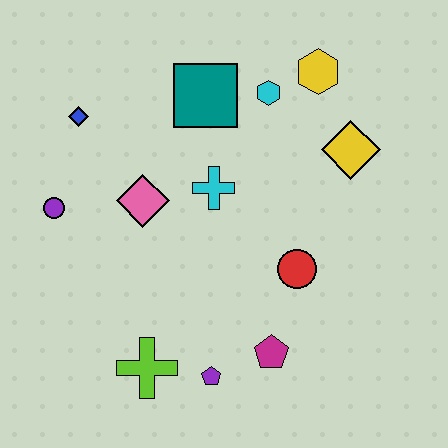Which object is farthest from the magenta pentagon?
The blue diamond is farthest from the magenta pentagon.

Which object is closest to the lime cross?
The purple pentagon is closest to the lime cross.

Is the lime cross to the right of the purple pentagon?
No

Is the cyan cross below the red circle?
No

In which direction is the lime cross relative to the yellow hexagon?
The lime cross is below the yellow hexagon.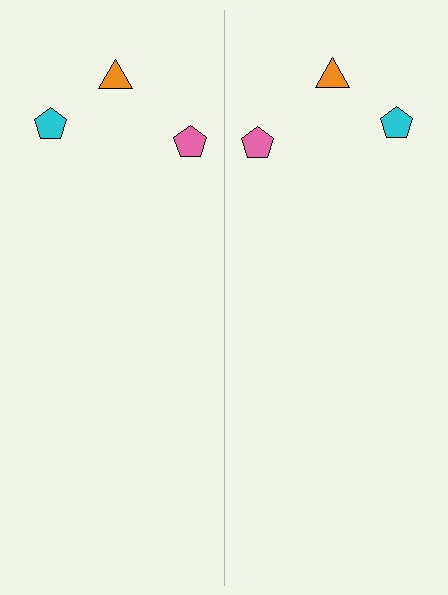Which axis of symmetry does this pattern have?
The pattern has a vertical axis of symmetry running through the center of the image.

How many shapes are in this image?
There are 6 shapes in this image.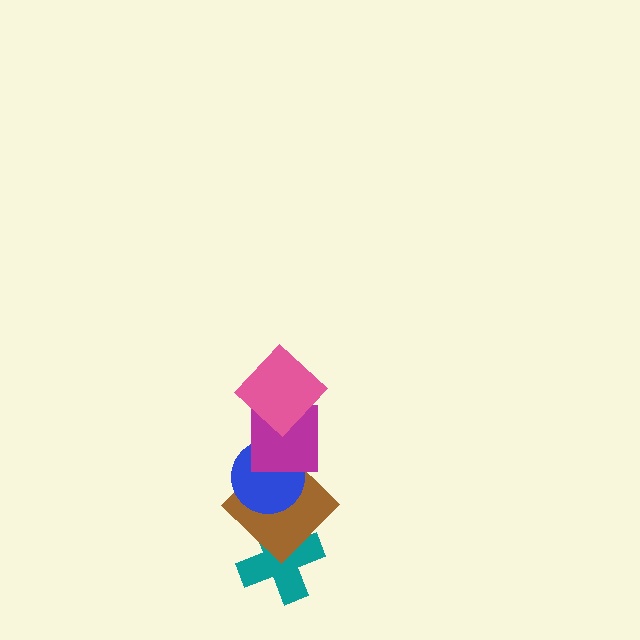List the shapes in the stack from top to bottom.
From top to bottom: the pink diamond, the magenta square, the blue circle, the brown diamond, the teal cross.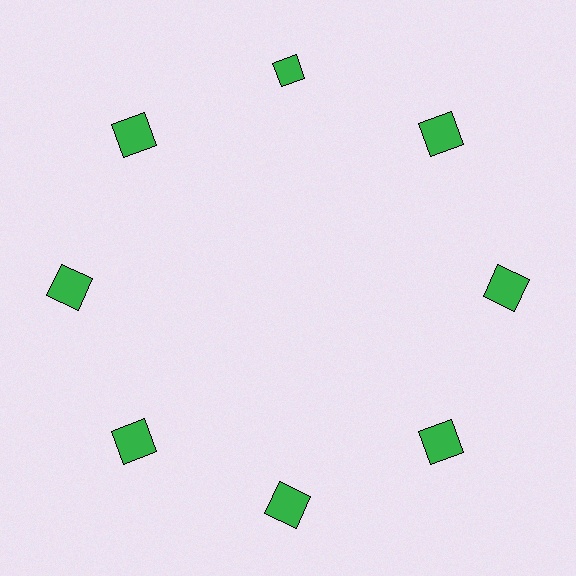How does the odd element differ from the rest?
It has a different shape: diamond instead of square.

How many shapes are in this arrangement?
There are 8 shapes arranged in a ring pattern.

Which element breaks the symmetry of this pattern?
The green diamond at roughly the 12 o'clock position breaks the symmetry. All other shapes are green squares.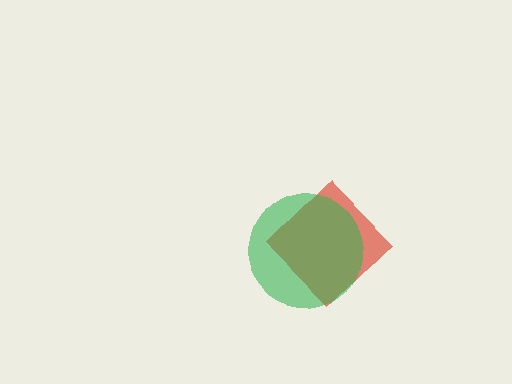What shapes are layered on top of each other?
The layered shapes are: a red diamond, a green circle.